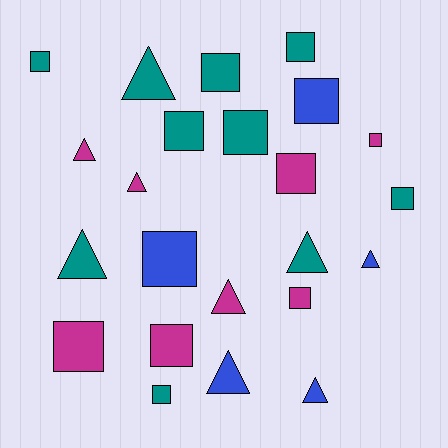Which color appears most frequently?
Teal, with 10 objects.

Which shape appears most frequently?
Square, with 14 objects.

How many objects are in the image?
There are 23 objects.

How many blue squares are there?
There are 2 blue squares.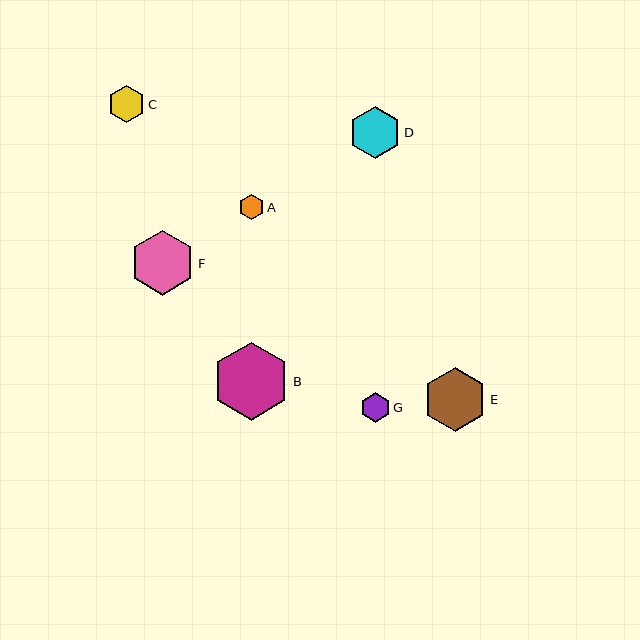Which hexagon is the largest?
Hexagon B is the largest with a size of approximately 78 pixels.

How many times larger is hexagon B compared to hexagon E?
Hexagon B is approximately 1.2 times the size of hexagon E.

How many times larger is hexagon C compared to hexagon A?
Hexagon C is approximately 1.5 times the size of hexagon A.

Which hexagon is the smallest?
Hexagon A is the smallest with a size of approximately 25 pixels.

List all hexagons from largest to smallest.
From largest to smallest: B, F, E, D, C, G, A.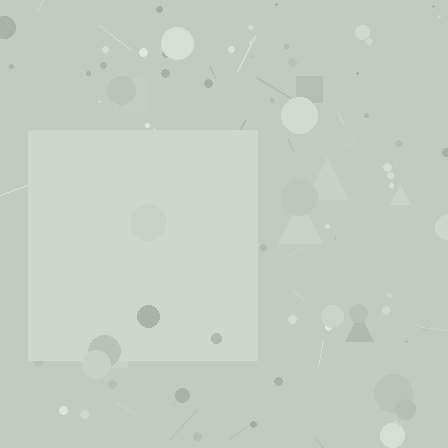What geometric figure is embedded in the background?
A square is embedded in the background.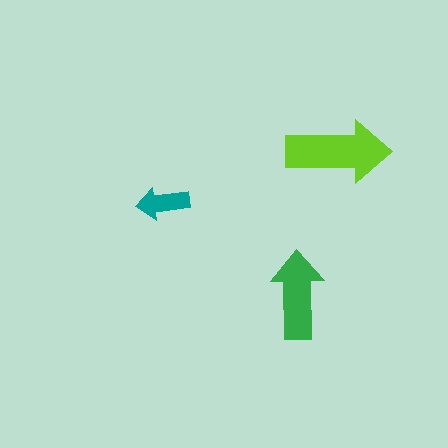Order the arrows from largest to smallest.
the lime one, the green one, the teal one.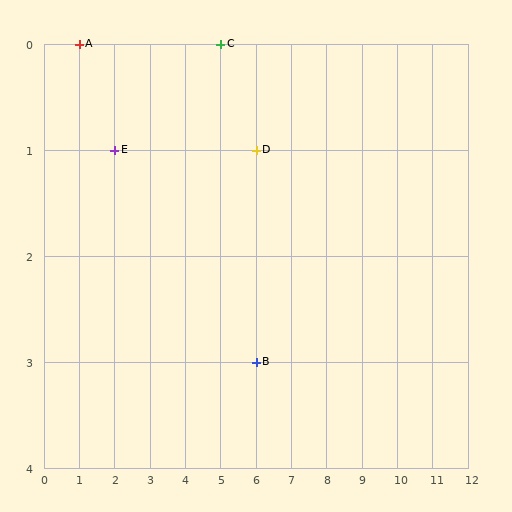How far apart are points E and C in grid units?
Points E and C are 3 columns and 1 row apart (about 3.2 grid units diagonally).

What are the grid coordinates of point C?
Point C is at grid coordinates (5, 0).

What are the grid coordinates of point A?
Point A is at grid coordinates (1, 0).